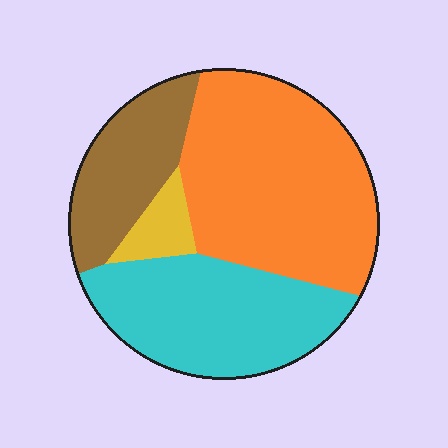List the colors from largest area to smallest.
From largest to smallest: orange, cyan, brown, yellow.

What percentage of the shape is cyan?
Cyan covers about 30% of the shape.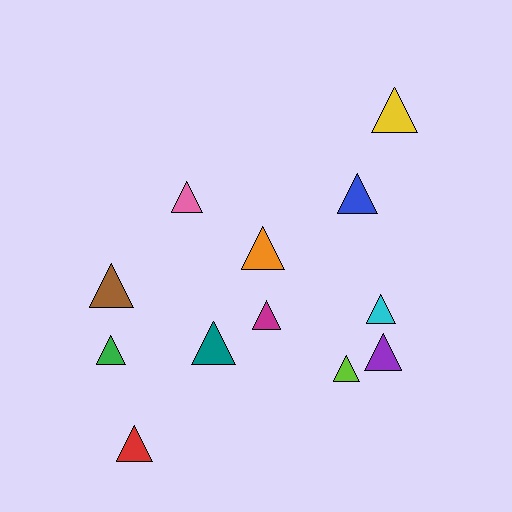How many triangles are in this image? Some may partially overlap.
There are 12 triangles.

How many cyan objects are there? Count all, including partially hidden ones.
There is 1 cyan object.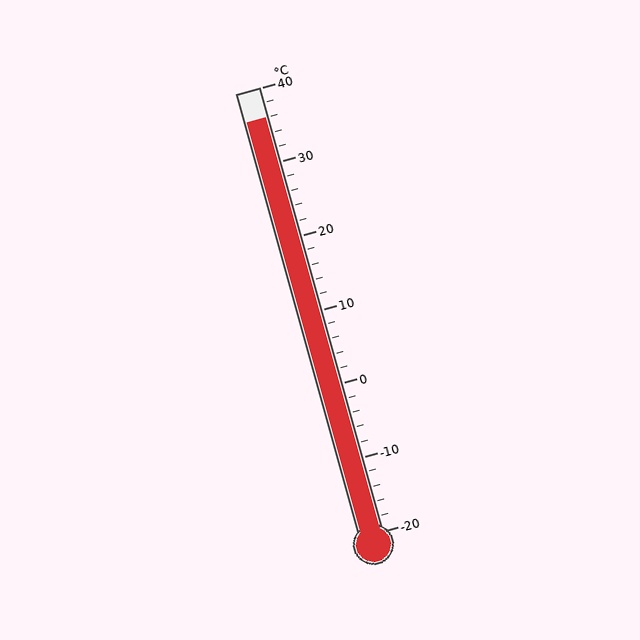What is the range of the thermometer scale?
The thermometer scale ranges from -20°C to 40°C.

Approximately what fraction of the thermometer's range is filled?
The thermometer is filled to approximately 95% of its range.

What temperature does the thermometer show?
The thermometer shows approximately 36°C.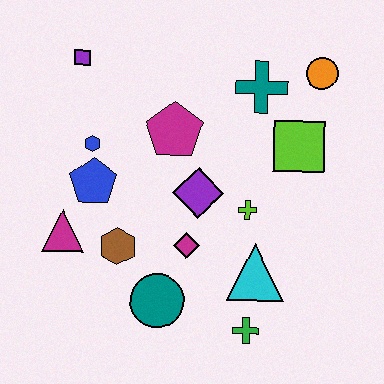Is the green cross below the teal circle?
Yes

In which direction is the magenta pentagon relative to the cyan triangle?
The magenta pentagon is above the cyan triangle.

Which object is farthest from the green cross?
The purple square is farthest from the green cross.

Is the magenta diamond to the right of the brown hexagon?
Yes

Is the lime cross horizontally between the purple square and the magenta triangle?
No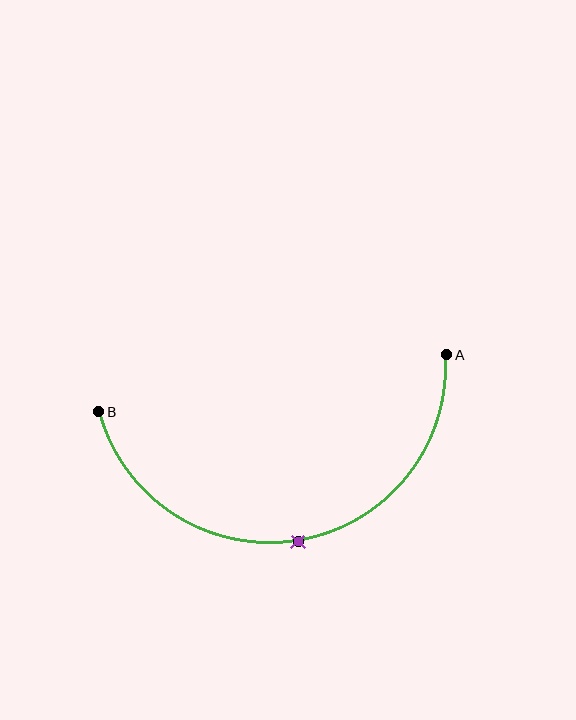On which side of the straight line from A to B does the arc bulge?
The arc bulges below the straight line connecting A and B.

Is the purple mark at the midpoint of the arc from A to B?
Yes. The purple mark lies on the arc at equal arc-length from both A and B — it is the arc midpoint.